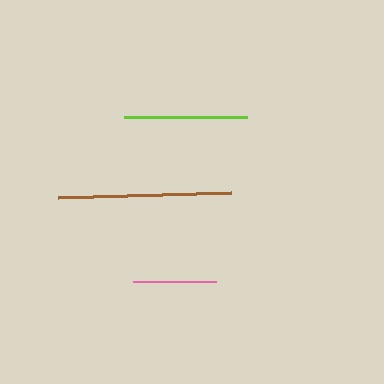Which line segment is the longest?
The brown line is the longest at approximately 174 pixels.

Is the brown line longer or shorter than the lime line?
The brown line is longer than the lime line.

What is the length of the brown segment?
The brown segment is approximately 174 pixels long.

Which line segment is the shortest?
The pink line is the shortest at approximately 84 pixels.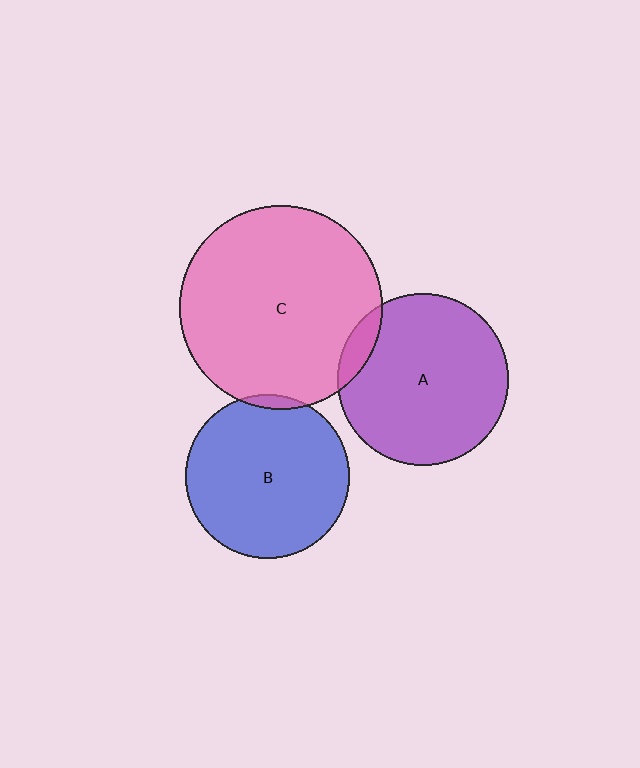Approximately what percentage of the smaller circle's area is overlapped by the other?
Approximately 10%.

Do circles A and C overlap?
Yes.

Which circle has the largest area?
Circle C (pink).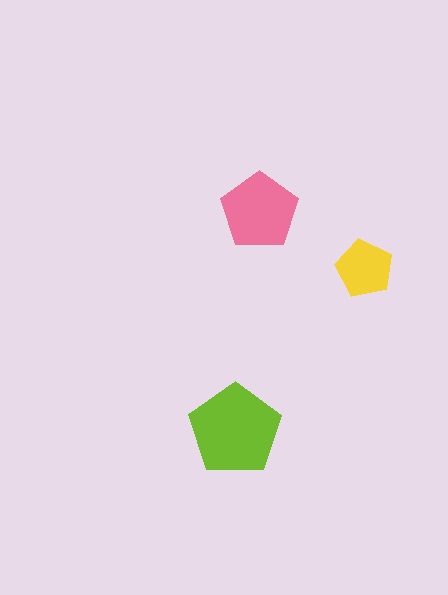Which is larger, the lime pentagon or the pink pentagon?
The lime one.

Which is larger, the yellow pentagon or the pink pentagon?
The pink one.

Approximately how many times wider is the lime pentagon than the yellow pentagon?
About 1.5 times wider.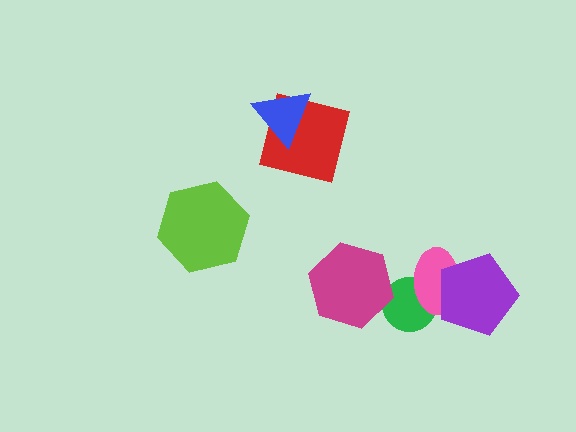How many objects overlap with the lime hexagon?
0 objects overlap with the lime hexagon.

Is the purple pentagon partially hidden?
No, no other shape covers it.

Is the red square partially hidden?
Yes, it is partially covered by another shape.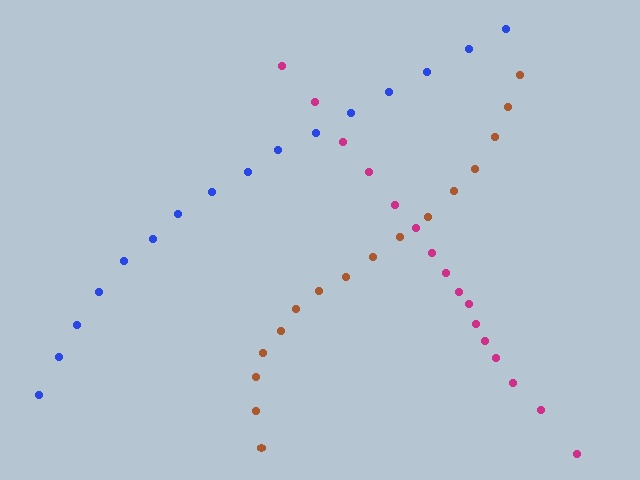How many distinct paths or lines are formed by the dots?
There are 3 distinct paths.